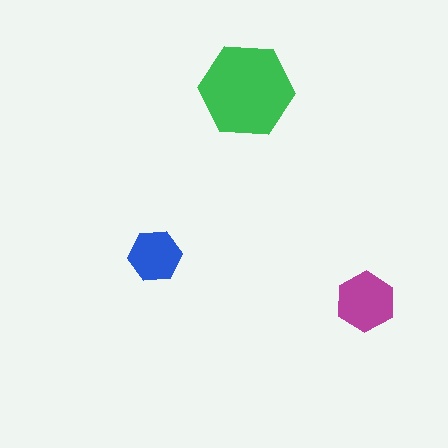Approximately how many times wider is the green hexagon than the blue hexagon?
About 2 times wider.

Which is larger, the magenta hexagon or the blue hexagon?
The magenta one.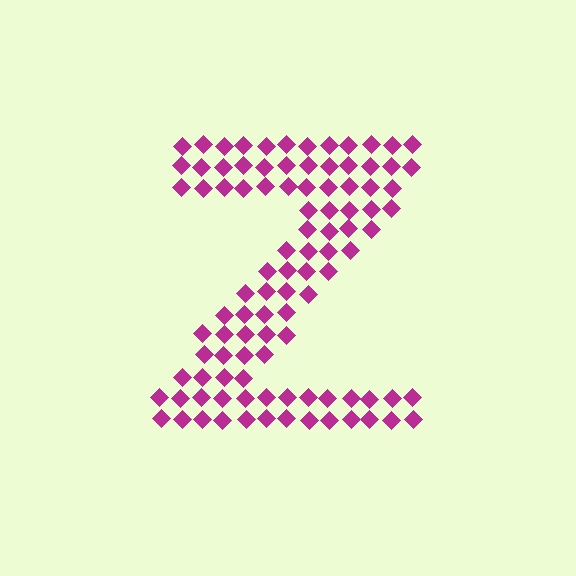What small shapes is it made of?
It is made of small diamonds.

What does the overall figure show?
The overall figure shows the letter Z.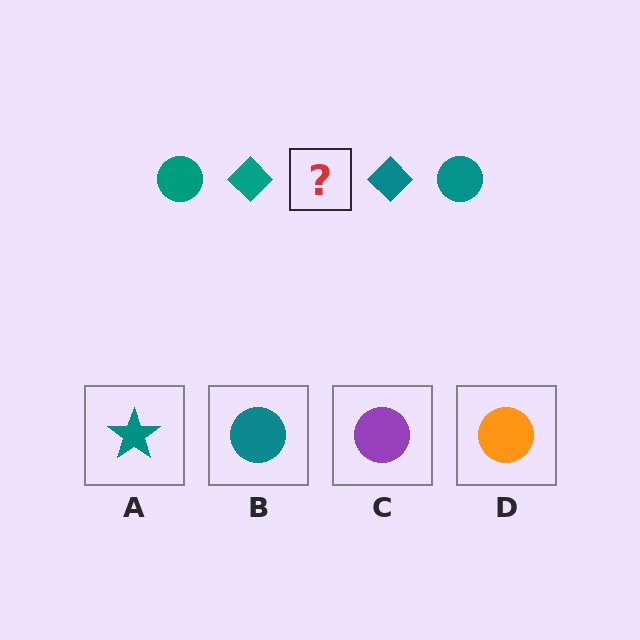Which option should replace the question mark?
Option B.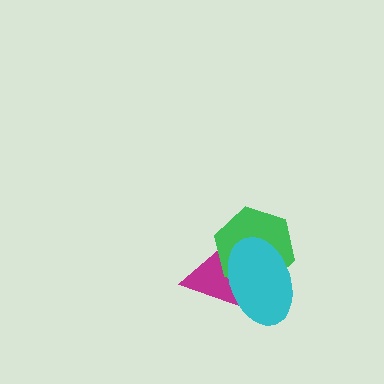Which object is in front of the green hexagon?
The cyan ellipse is in front of the green hexagon.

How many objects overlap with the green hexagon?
2 objects overlap with the green hexagon.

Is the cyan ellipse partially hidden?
No, no other shape covers it.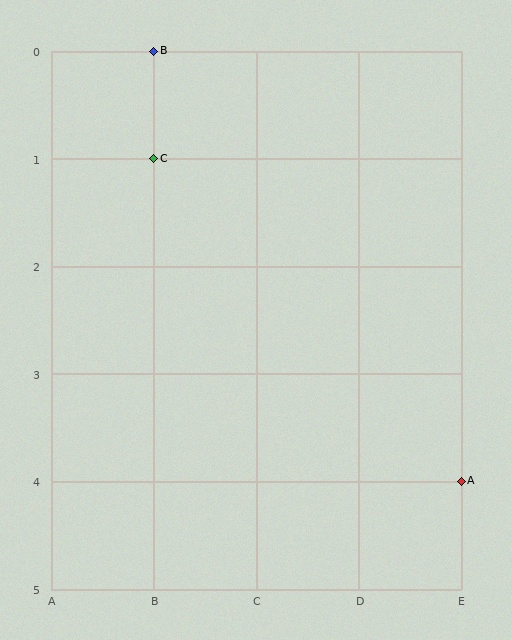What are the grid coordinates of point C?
Point C is at grid coordinates (B, 1).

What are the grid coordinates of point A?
Point A is at grid coordinates (E, 4).